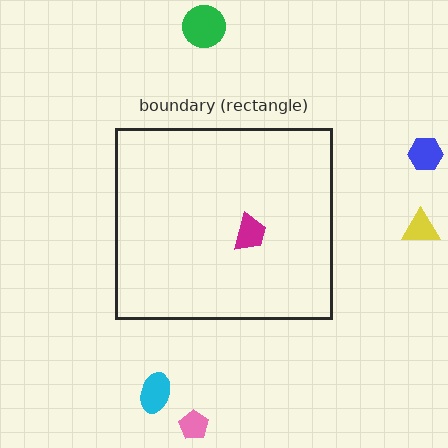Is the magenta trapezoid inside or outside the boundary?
Inside.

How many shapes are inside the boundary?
1 inside, 5 outside.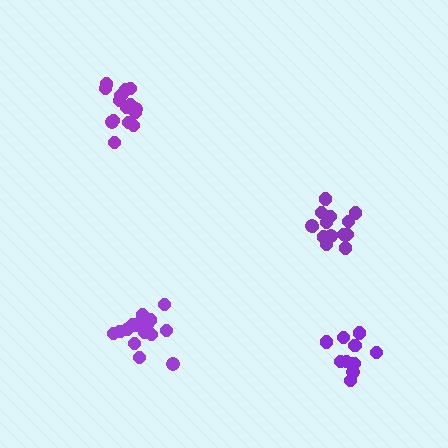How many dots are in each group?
Group 1: 15 dots, Group 2: 16 dots, Group 3: 14 dots, Group 4: 10 dots (55 total).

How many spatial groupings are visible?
There are 4 spatial groupings.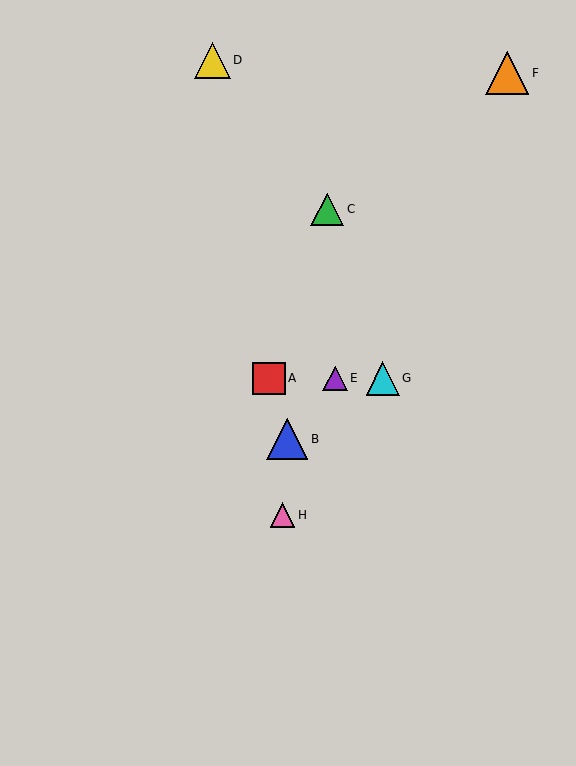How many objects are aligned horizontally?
3 objects (A, E, G) are aligned horizontally.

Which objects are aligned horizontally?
Objects A, E, G are aligned horizontally.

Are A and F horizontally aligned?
No, A is at y≈378 and F is at y≈73.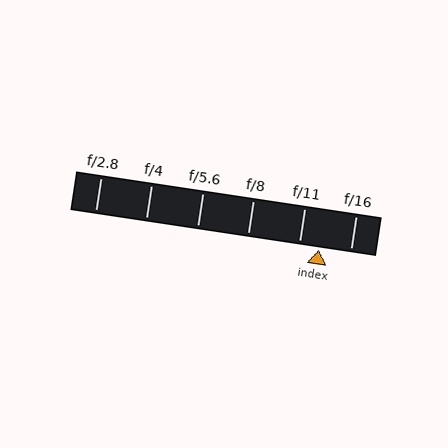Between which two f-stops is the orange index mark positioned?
The index mark is between f/11 and f/16.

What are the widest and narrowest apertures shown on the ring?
The widest aperture shown is f/2.8 and the narrowest is f/16.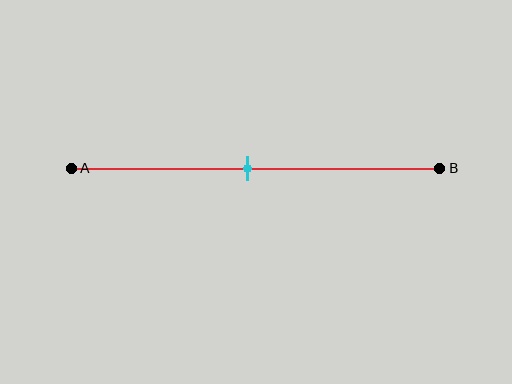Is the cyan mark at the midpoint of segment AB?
Yes, the mark is approximately at the midpoint.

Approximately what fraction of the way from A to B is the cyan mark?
The cyan mark is approximately 50% of the way from A to B.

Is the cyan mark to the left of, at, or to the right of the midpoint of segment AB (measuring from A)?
The cyan mark is approximately at the midpoint of segment AB.